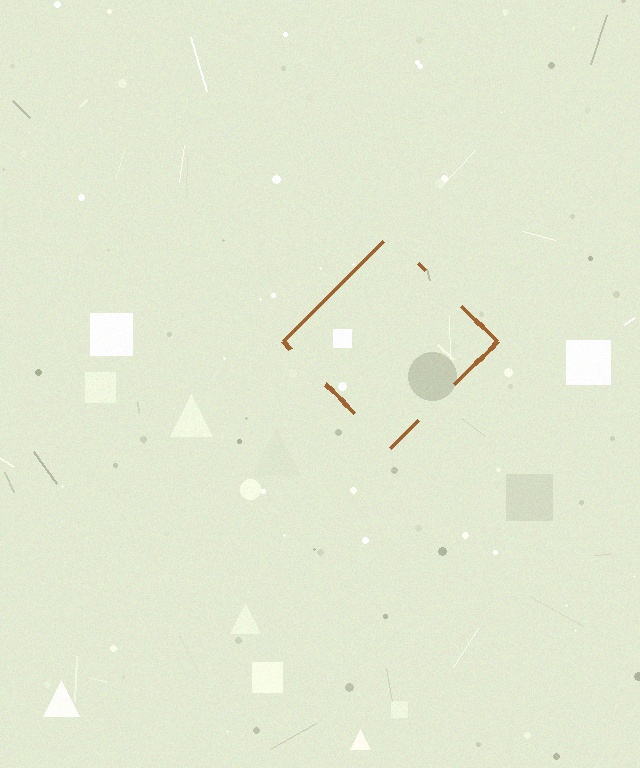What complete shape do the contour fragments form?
The contour fragments form a diamond.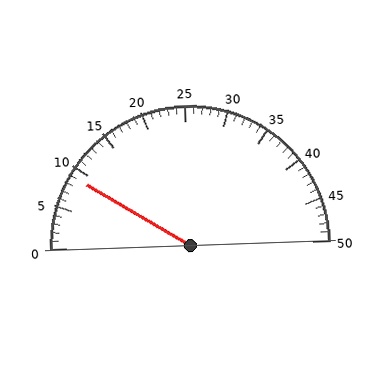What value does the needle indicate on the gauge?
The needle indicates approximately 9.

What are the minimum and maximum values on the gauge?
The gauge ranges from 0 to 50.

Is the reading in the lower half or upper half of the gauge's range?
The reading is in the lower half of the range (0 to 50).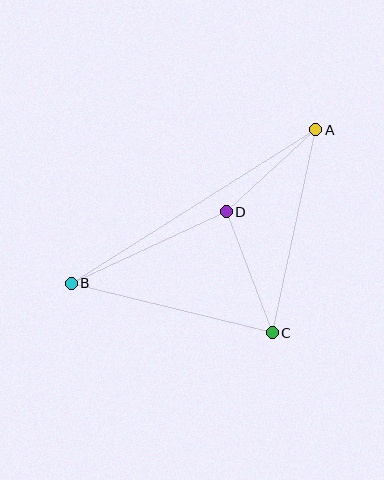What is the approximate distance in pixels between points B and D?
The distance between B and D is approximately 171 pixels.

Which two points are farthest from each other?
Points A and B are farthest from each other.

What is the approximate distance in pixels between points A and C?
The distance between A and C is approximately 208 pixels.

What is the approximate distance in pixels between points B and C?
The distance between B and C is approximately 207 pixels.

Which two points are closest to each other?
Points A and D are closest to each other.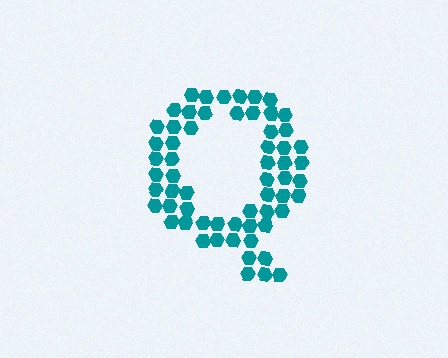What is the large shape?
The large shape is the letter Q.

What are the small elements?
The small elements are hexagons.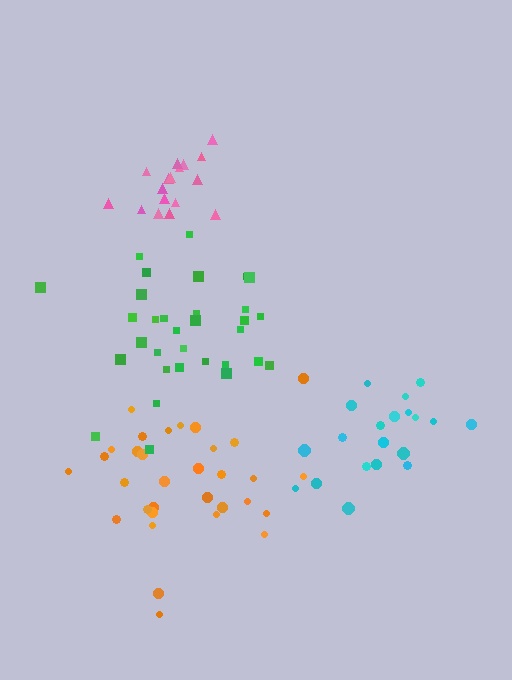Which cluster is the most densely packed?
Green.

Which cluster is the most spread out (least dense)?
Orange.